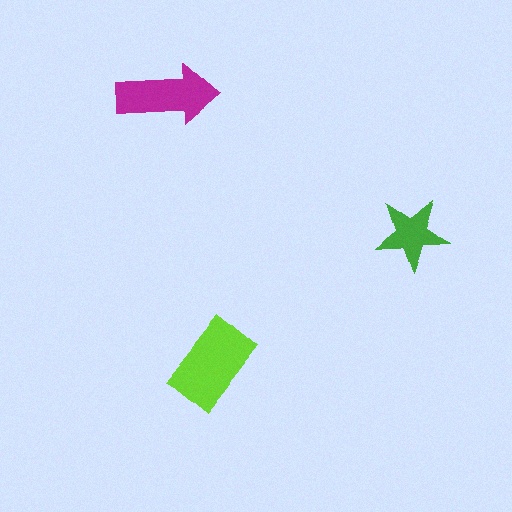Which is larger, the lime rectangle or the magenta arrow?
The lime rectangle.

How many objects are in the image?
There are 3 objects in the image.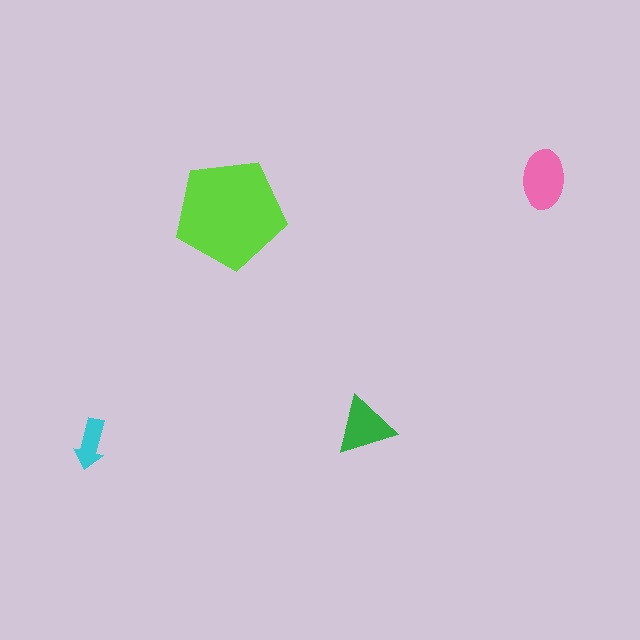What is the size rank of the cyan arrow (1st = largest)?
4th.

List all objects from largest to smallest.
The lime pentagon, the pink ellipse, the green triangle, the cyan arrow.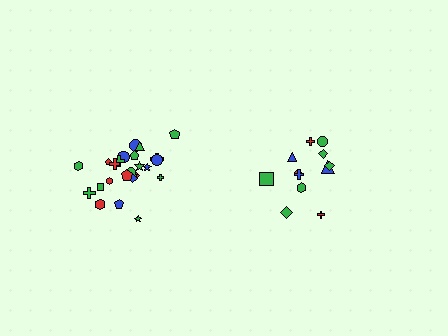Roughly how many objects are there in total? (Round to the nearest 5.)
Roughly 35 objects in total.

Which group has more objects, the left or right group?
The left group.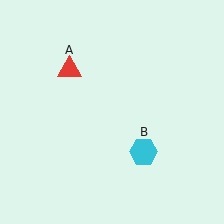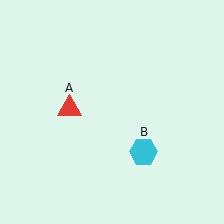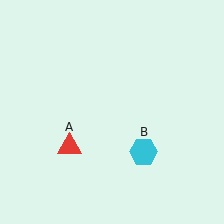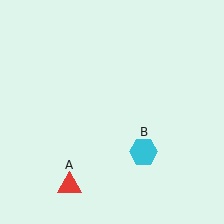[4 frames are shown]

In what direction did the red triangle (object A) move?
The red triangle (object A) moved down.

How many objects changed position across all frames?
1 object changed position: red triangle (object A).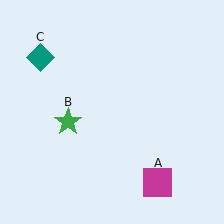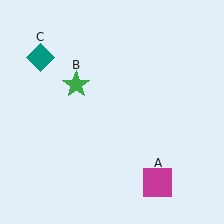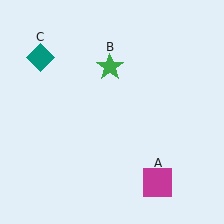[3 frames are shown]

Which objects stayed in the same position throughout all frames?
Magenta square (object A) and teal diamond (object C) remained stationary.